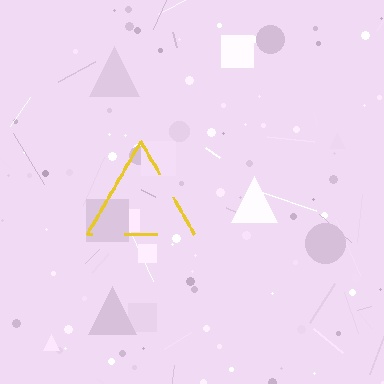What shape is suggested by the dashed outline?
The dashed outline suggests a triangle.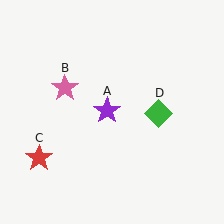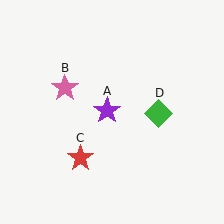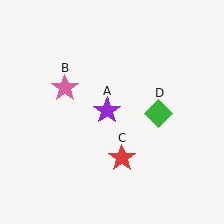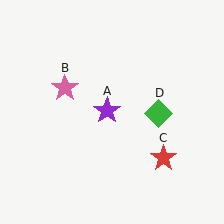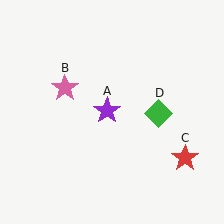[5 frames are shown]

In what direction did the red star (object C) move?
The red star (object C) moved right.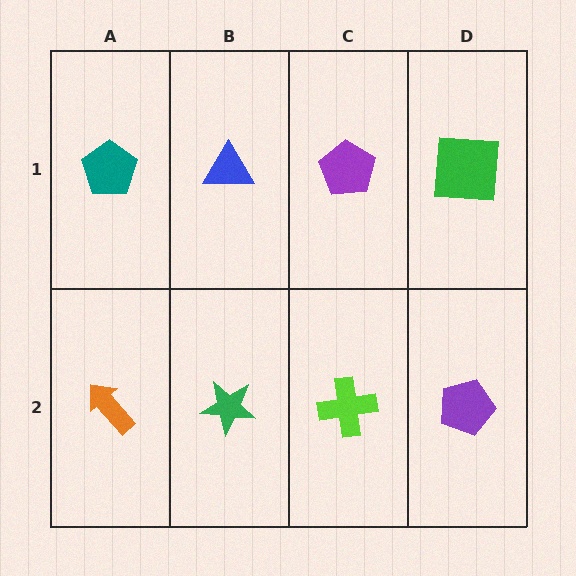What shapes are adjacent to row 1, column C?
A lime cross (row 2, column C), a blue triangle (row 1, column B), a green square (row 1, column D).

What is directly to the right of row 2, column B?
A lime cross.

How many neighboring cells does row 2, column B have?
3.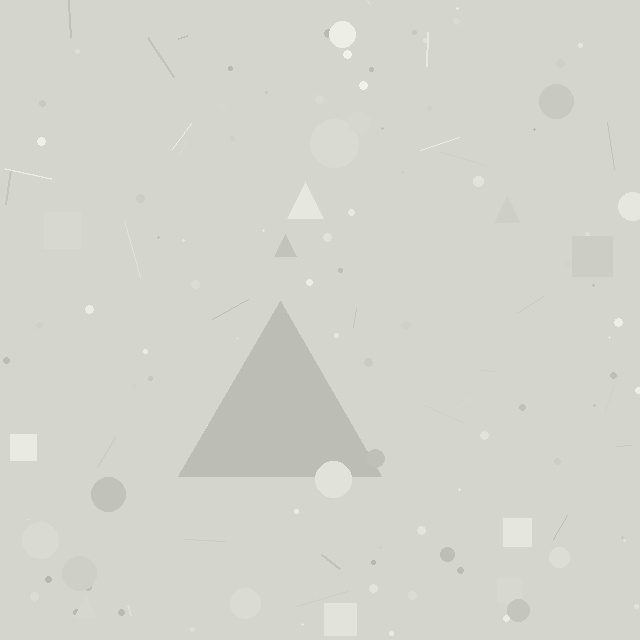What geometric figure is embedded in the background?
A triangle is embedded in the background.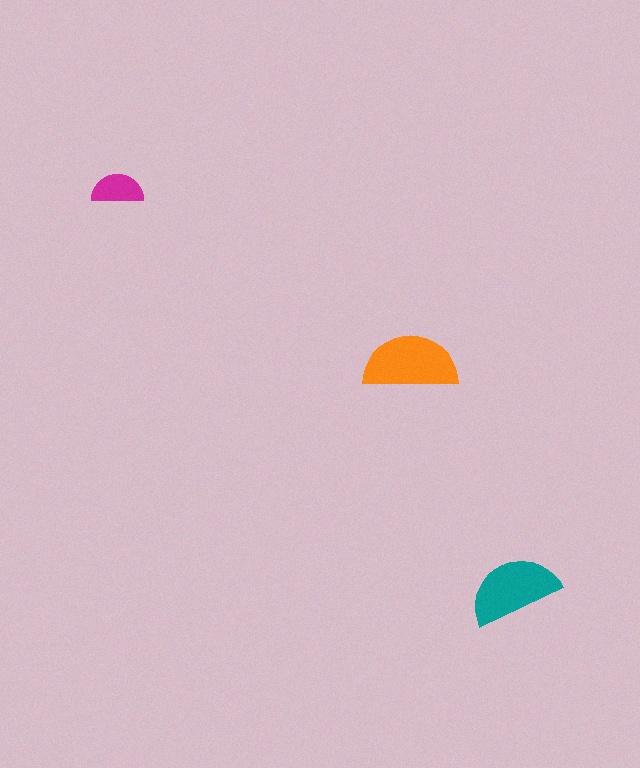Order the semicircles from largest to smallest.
the orange one, the teal one, the magenta one.